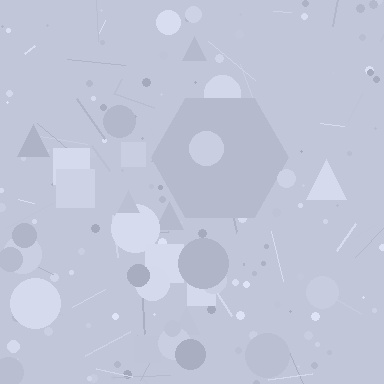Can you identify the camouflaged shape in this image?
The camouflaged shape is a hexagon.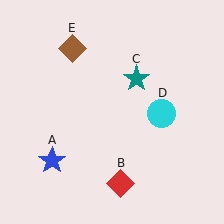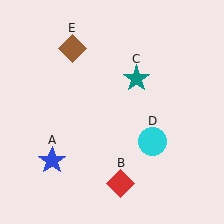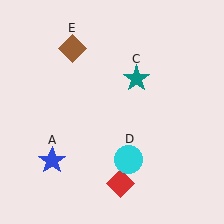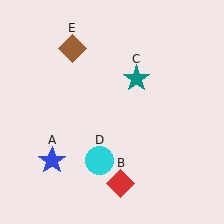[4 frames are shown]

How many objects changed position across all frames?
1 object changed position: cyan circle (object D).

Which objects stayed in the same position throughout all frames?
Blue star (object A) and red diamond (object B) and teal star (object C) and brown diamond (object E) remained stationary.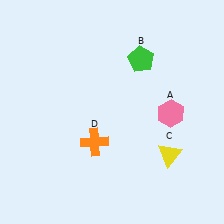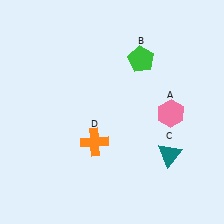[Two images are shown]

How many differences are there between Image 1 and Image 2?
There is 1 difference between the two images.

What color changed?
The triangle (C) changed from yellow in Image 1 to teal in Image 2.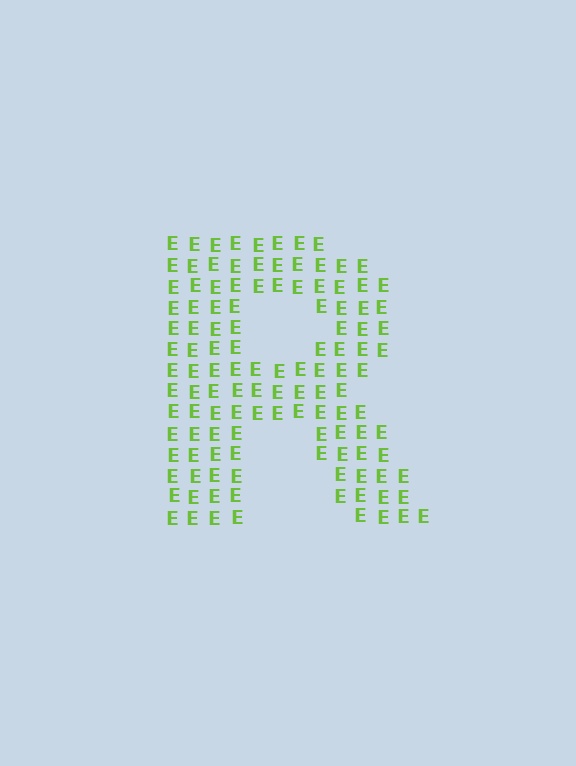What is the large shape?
The large shape is the letter R.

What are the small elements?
The small elements are letter E's.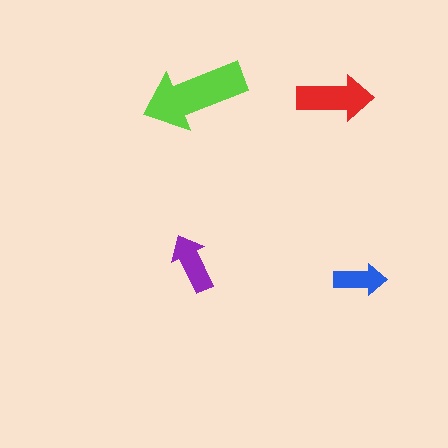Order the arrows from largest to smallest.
the lime one, the red one, the purple one, the blue one.